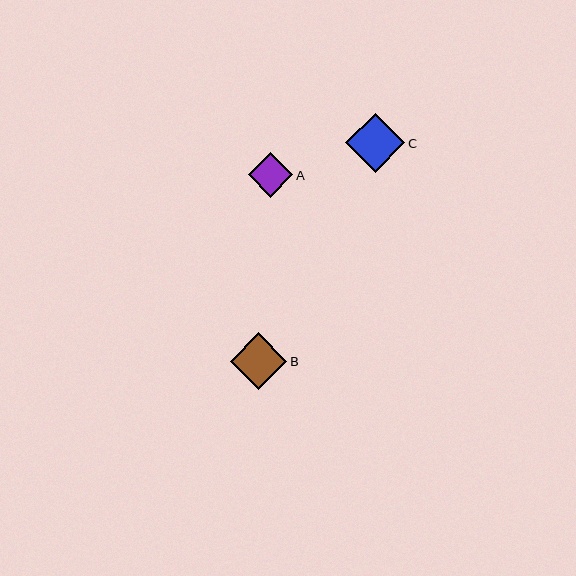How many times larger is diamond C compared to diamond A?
Diamond C is approximately 1.3 times the size of diamond A.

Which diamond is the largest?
Diamond C is the largest with a size of approximately 59 pixels.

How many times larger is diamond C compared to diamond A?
Diamond C is approximately 1.3 times the size of diamond A.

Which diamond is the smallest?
Diamond A is the smallest with a size of approximately 45 pixels.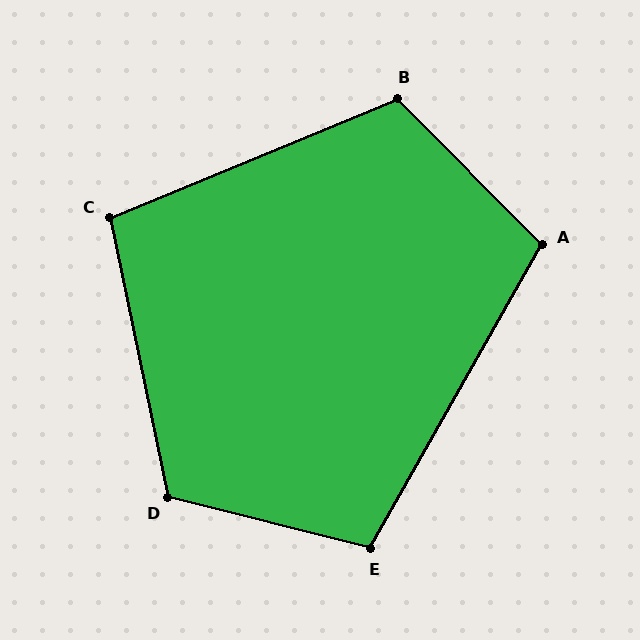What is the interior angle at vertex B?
Approximately 112 degrees (obtuse).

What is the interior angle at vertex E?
Approximately 105 degrees (obtuse).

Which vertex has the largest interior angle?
D, at approximately 116 degrees.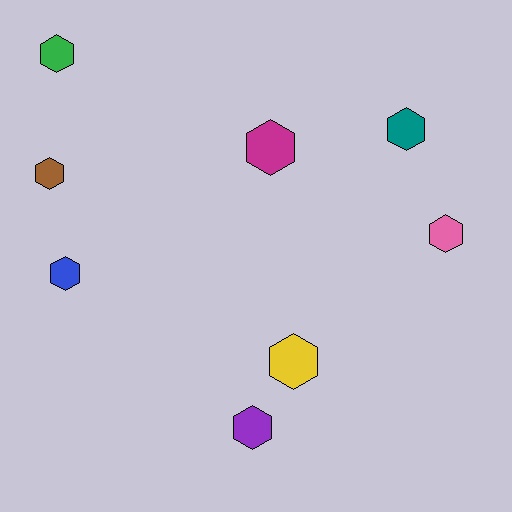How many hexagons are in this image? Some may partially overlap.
There are 8 hexagons.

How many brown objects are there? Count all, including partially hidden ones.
There is 1 brown object.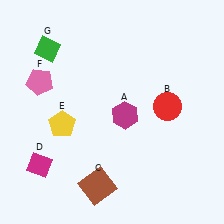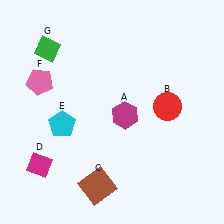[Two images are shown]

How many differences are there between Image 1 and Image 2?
There is 1 difference between the two images.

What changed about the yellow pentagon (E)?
In Image 1, E is yellow. In Image 2, it changed to cyan.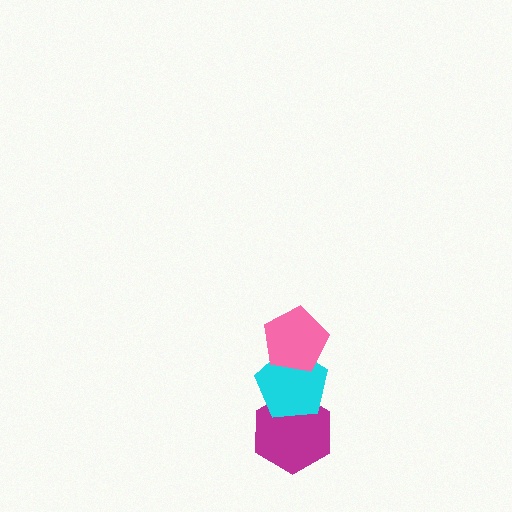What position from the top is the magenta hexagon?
The magenta hexagon is 3rd from the top.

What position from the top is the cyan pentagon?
The cyan pentagon is 2nd from the top.